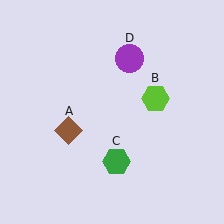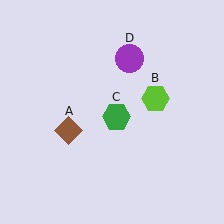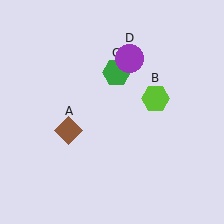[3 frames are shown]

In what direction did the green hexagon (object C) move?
The green hexagon (object C) moved up.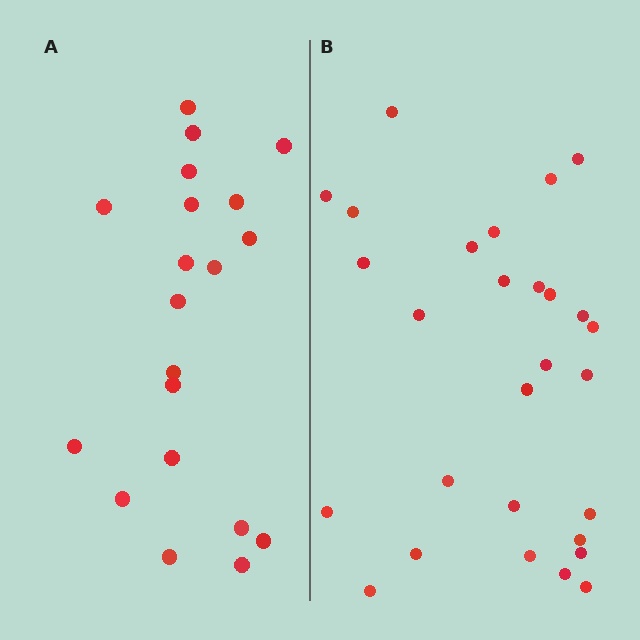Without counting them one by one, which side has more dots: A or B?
Region B (the right region) has more dots.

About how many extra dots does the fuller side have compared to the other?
Region B has roughly 8 or so more dots than region A.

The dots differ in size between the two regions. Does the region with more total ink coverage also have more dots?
No. Region A has more total ink coverage because its dots are larger, but region B actually contains more individual dots. Total area can be misleading — the number of items is what matters here.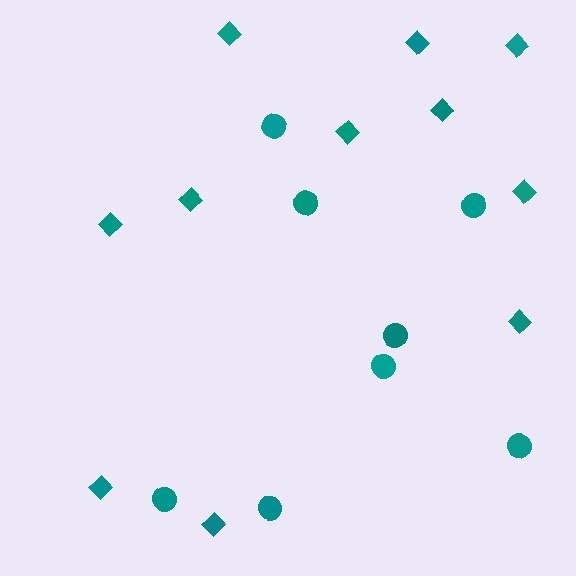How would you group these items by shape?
There are 2 groups: one group of circles (8) and one group of diamonds (11).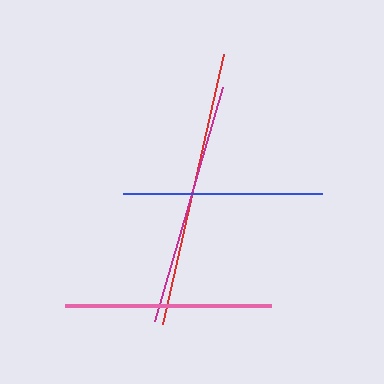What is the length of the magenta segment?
The magenta segment is approximately 243 pixels long.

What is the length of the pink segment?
The pink segment is approximately 206 pixels long.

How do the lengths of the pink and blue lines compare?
The pink and blue lines are approximately the same length.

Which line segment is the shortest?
The blue line is the shortest at approximately 198 pixels.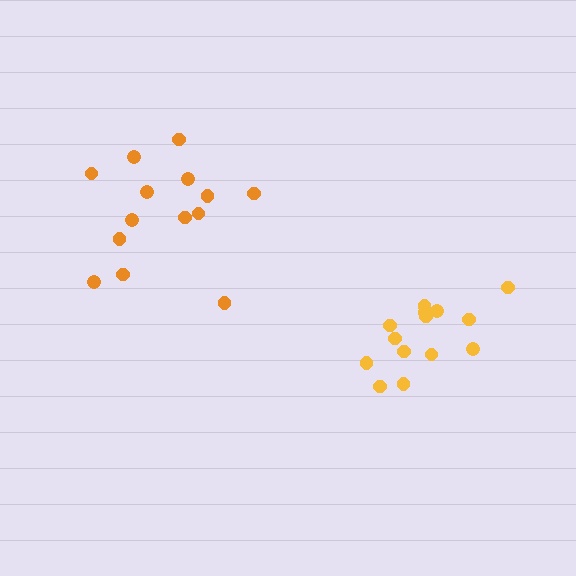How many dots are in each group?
Group 1: 14 dots, Group 2: 14 dots (28 total).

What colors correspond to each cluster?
The clusters are colored: orange, yellow.